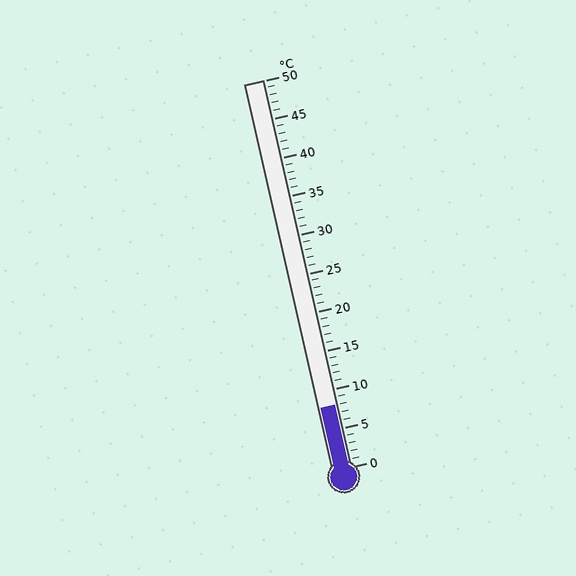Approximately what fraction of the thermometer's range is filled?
The thermometer is filled to approximately 15% of its range.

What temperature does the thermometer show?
The thermometer shows approximately 8°C.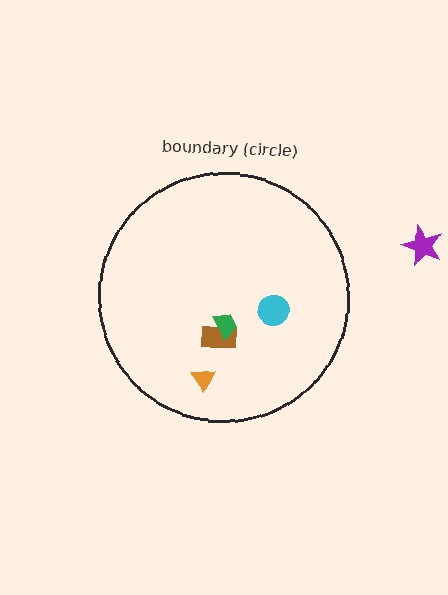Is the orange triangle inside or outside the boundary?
Inside.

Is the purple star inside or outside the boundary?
Outside.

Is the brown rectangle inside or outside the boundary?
Inside.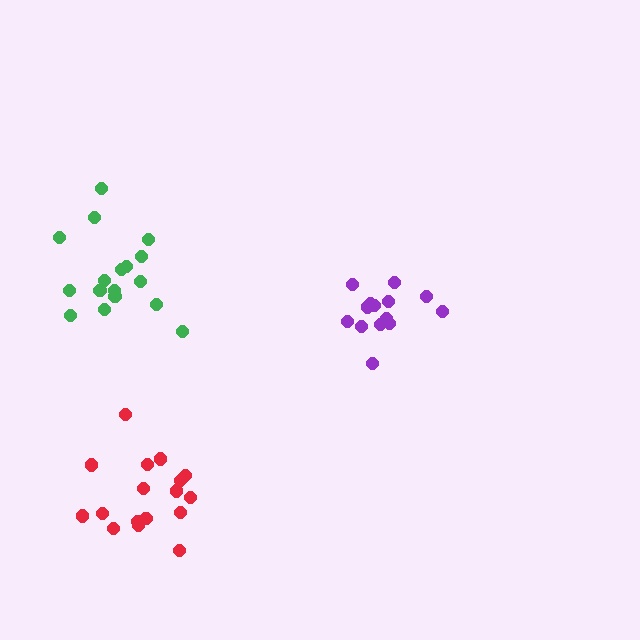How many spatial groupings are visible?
There are 3 spatial groupings.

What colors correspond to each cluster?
The clusters are colored: red, purple, green.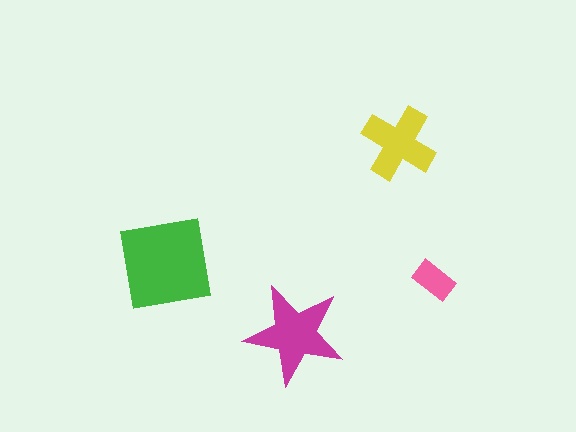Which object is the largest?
The green square.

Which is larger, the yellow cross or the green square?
The green square.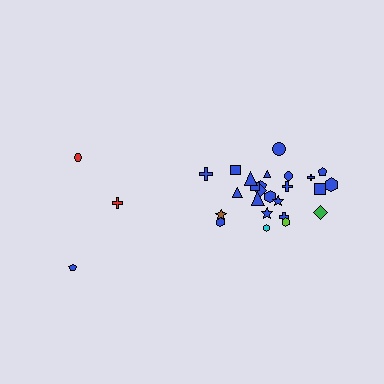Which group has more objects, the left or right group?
The right group.